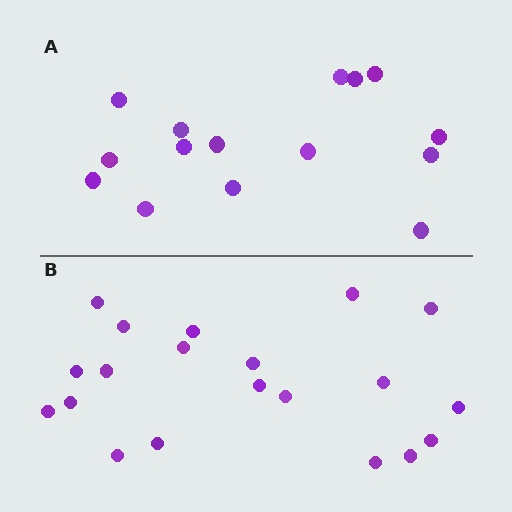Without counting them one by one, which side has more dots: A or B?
Region B (the bottom region) has more dots.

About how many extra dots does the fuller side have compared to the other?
Region B has about 5 more dots than region A.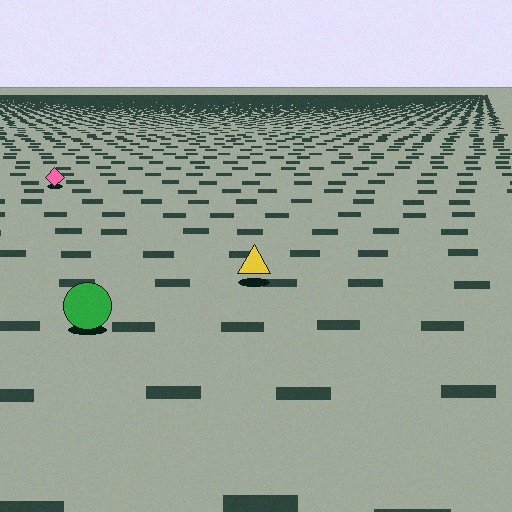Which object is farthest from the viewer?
The pink diamond is farthest from the viewer. It appears smaller and the ground texture around it is denser.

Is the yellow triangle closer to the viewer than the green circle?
No. The green circle is closer — you can tell from the texture gradient: the ground texture is coarser near it.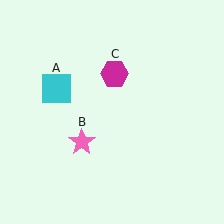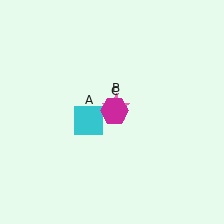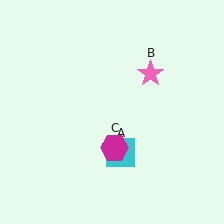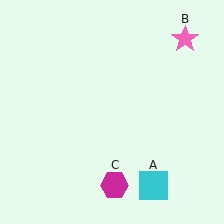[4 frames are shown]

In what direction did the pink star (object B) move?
The pink star (object B) moved up and to the right.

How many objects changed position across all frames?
3 objects changed position: cyan square (object A), pink star (object B), magenta hexagon (object C).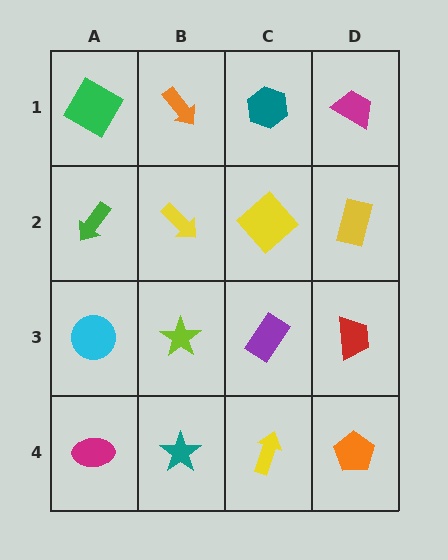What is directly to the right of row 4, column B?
A yellow arrow.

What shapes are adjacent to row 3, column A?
A green arrow (row 2, column A), a magenta ellipse (row 4, column A), a lime star (row 3, column B).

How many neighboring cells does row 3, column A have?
3.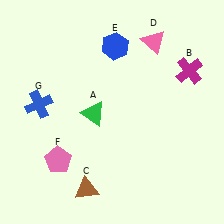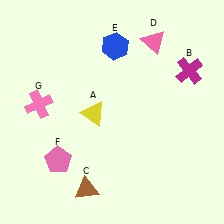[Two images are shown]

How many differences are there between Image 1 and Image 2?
There are 2 differences between the two images.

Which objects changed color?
A changed from green to yellow. G changed from blue to pink.